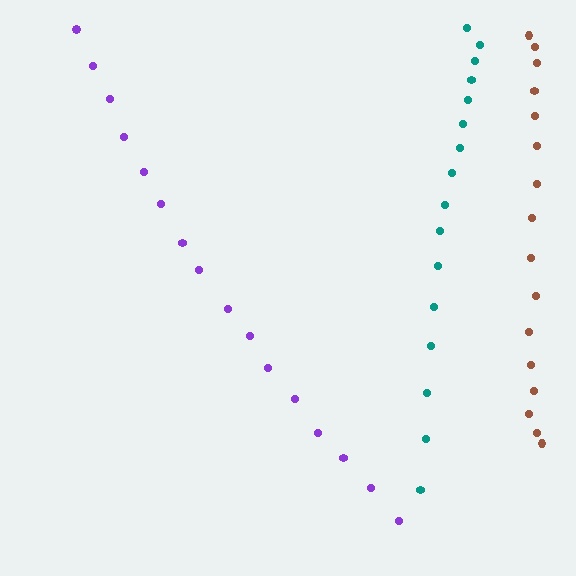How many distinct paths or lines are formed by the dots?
There are 3 distinct paths.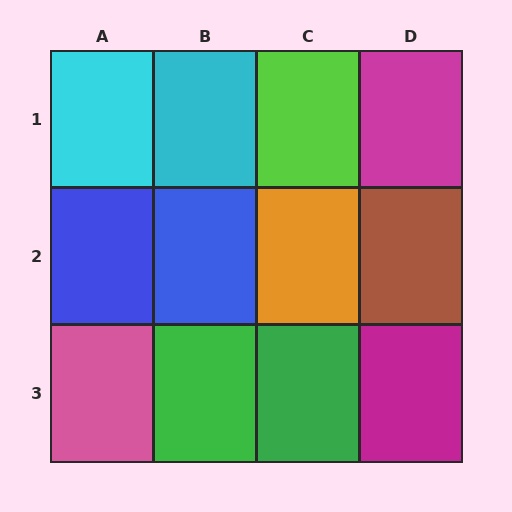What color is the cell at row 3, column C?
Green.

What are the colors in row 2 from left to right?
Blue, blue, orange, brown.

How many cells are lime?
1 cell is lime.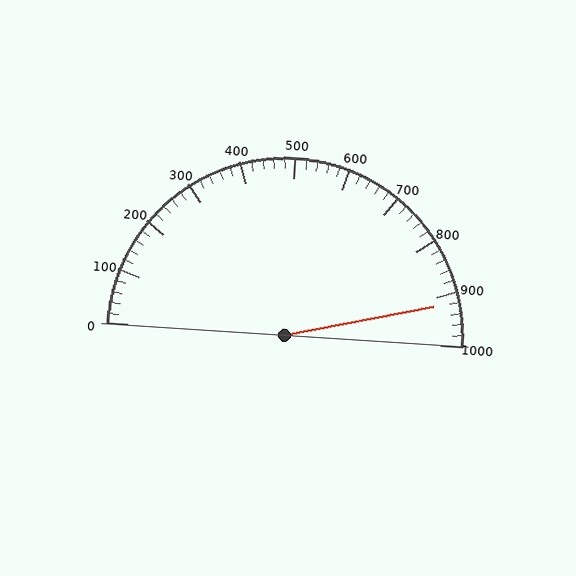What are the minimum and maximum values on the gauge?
The gauge ranges from 0 to 1000.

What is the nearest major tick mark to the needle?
The nearest major tick mark is 900.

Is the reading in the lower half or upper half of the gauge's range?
The reading is in the upper half of the range (0 to 1000).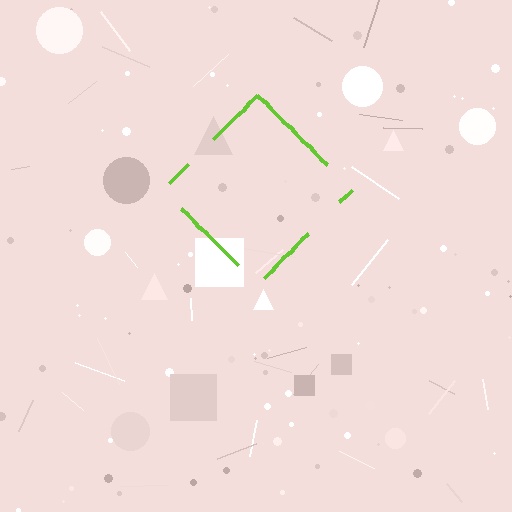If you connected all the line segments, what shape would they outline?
They would outline a diamond.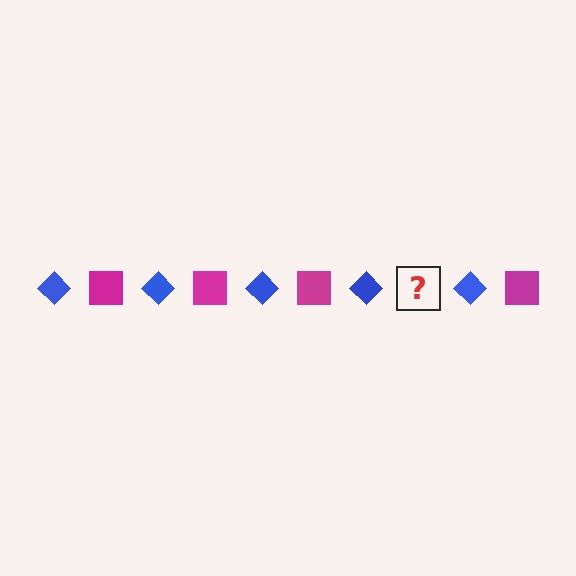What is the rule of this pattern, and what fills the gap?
The rule is that the pattern alternates between blue diamond and magenta square. The gap should be filled with a magenta square.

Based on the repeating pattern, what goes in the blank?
The blank should be a magenta square.